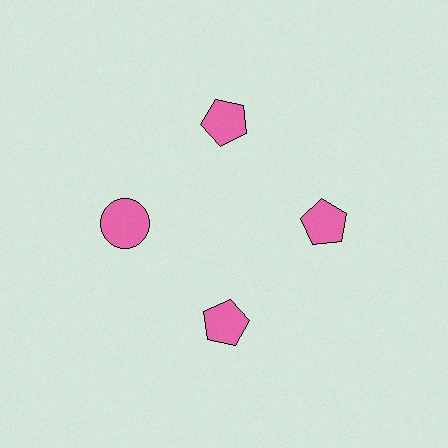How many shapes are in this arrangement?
There are 4 shapes arranged in a ring pattern.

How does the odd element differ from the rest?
It has a different shape: circle instead of pentagon.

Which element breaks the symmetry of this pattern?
The pink circle at roughly the 9 o'clock position breaks the symmetry. All other shapes are pink pentagons.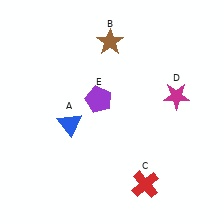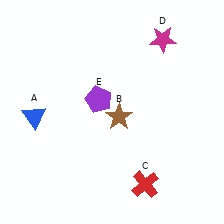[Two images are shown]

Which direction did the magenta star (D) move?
The magenta star (D) moved up.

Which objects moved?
The objects that moved are: the blue triangle (A), the brown star (B), the magenta star (D).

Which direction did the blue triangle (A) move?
The blue triangle (A) moved left.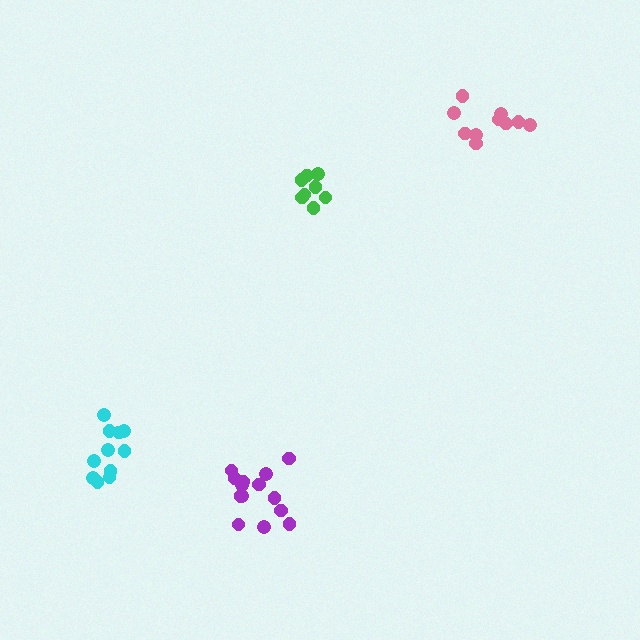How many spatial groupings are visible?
There are 4 spatial groupings.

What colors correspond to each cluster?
The clusters are colored: cyan, pink, green, purple.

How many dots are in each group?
Group 1: 11 dots, Group 2: 10 dots, Group 3: 8 dots, Group 4: 14 dots (43 total).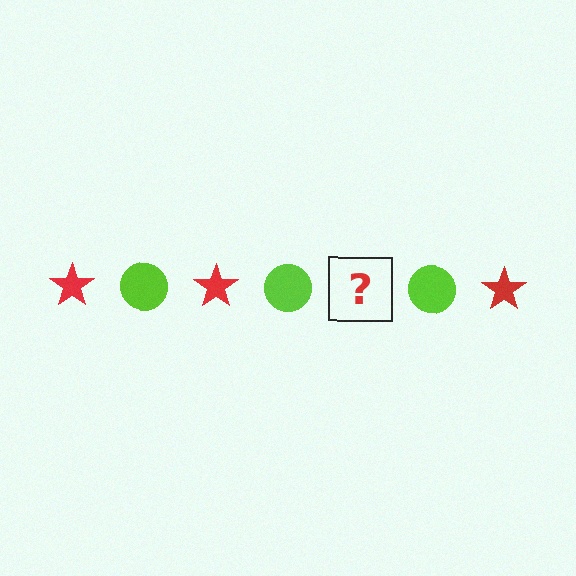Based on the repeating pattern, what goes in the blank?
The blank should be a red star.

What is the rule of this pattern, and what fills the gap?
The rule is that the pattern alternates between red star and lime circle. The gap should be filled with a red star.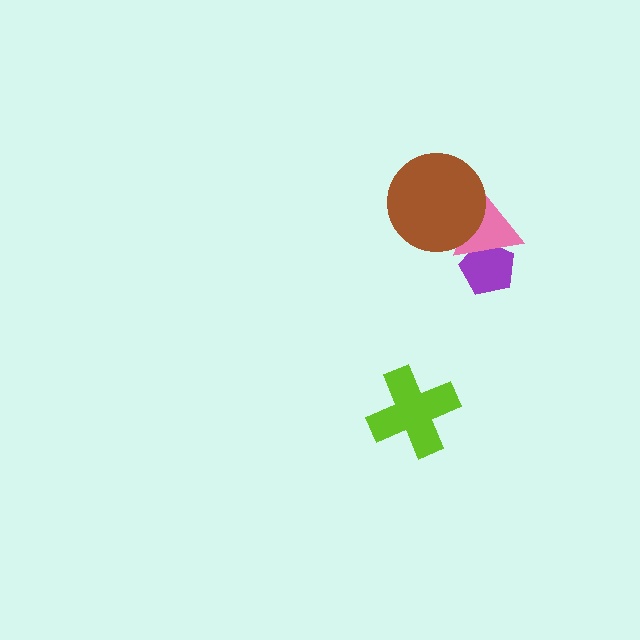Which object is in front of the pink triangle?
The brown circle is in front of the pink triangle.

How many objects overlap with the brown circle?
1 object overlaps with the brown circle.